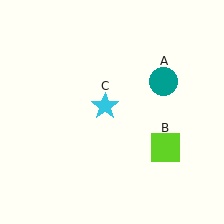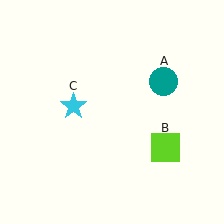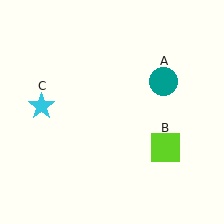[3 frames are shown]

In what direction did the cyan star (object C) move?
The cyan star (object C) moved left.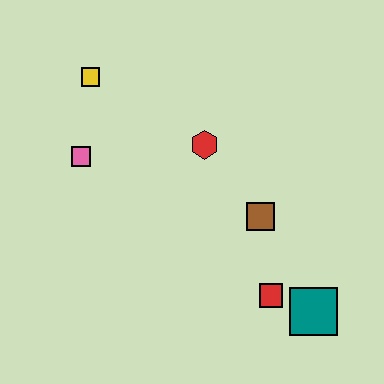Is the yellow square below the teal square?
No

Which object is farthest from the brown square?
The yellow square is farthest from the brown square.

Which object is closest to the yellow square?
The pink square is closest to the yellow square.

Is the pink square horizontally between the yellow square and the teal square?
No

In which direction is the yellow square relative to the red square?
The yellow square is above the red square.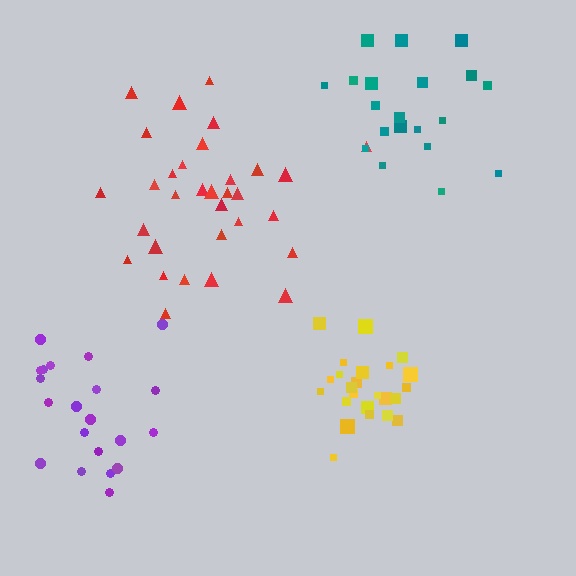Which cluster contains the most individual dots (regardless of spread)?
Red (32).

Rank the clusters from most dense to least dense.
yellow, red, teal, purple.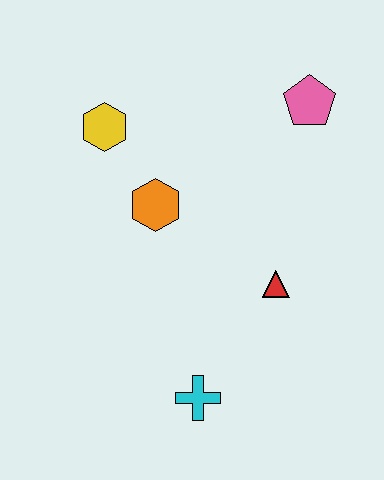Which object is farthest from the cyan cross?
The pink pentagon is farthest from the cyan cross.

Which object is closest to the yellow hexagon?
The orange hexagon is closest to the yellow hexagon.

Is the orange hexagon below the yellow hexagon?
Yes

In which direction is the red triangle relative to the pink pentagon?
The red triangle is below the pink pentagon.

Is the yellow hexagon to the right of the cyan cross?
No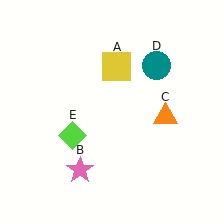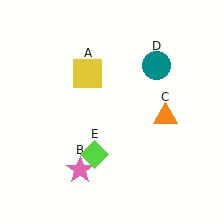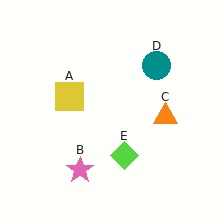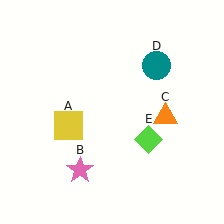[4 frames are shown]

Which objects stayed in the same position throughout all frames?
Pink star (object B) and orange triangle (object C) and teal circle (object D) remained stationary.